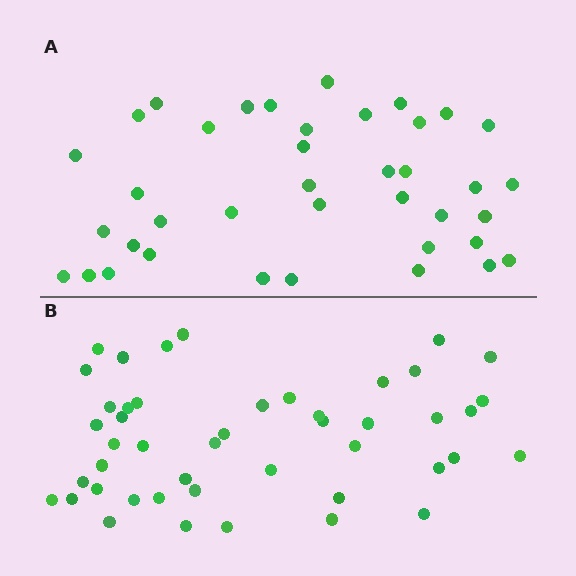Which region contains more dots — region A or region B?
Region B (the bottom region) has more dots.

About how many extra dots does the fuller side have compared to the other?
Region B has roughly 8 or so more dots than region A.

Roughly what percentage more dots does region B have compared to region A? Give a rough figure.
About 20% more.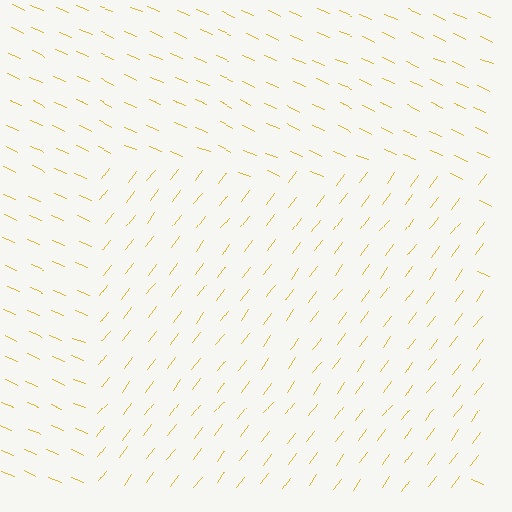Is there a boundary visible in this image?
Yes, there is a texture boundary formed by a change in line orientation.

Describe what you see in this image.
The image is filled with small yellow line segments. A rectangle region in the image has lines oriented differently from the surrounding lines, creating a visible texture boundary.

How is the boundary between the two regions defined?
The boundary is defined purely by a change in line orientation (approximately 77 degrees difference). All lines are the same color and thickness.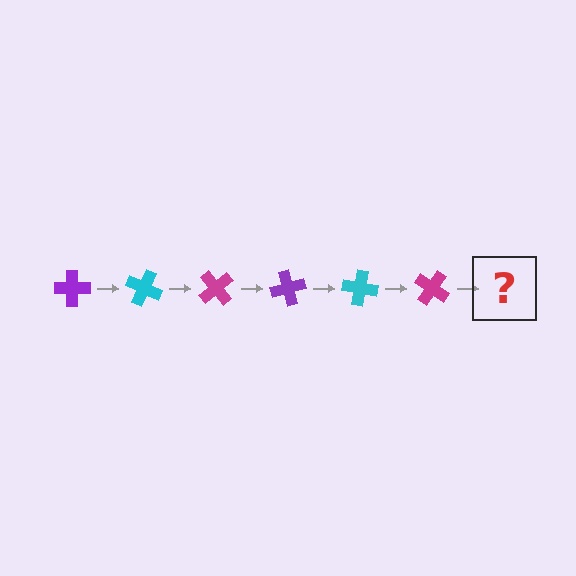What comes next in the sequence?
The next element should be a purple cross, rotated 150 degrees from the start.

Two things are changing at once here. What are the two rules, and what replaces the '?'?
The two rules are that it rotates 25 degrees each step and the color cycles through purple, cyan, and magenta. The '?' should be a purple cross, rotated 150 degrees from the start.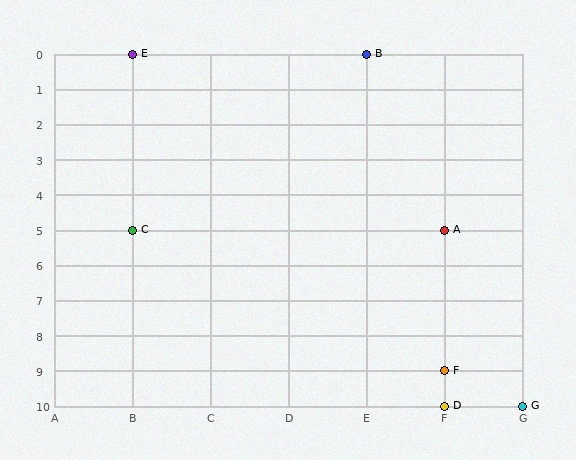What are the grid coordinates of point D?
Point D is at grid coordinates (F, 10).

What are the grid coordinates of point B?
Point B is at grid coordinates (E, 0).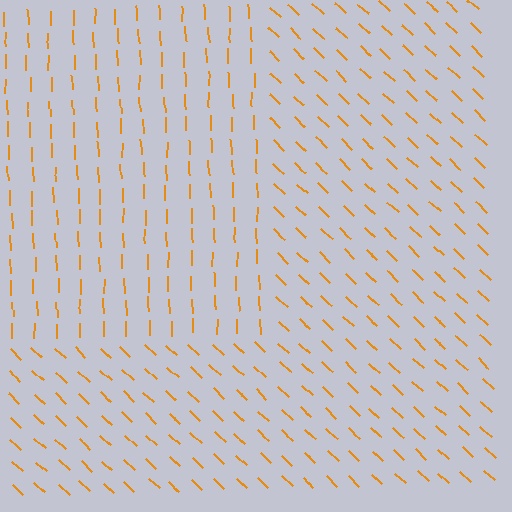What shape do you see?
I see a rectangle.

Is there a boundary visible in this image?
Yes, there is a texture boundary formed by a change in line orientation.